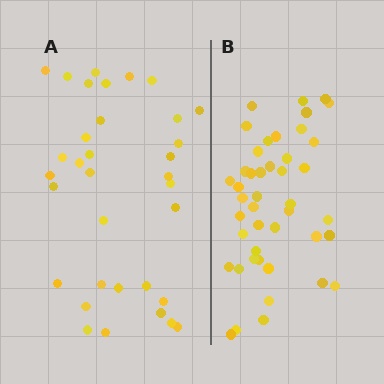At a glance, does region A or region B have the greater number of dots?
Region B (the right region) has more dots.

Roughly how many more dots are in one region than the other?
Region B has roughly 10 or so more dots than region A.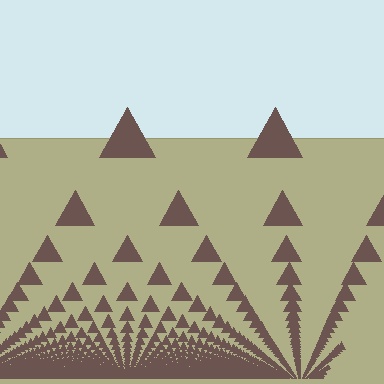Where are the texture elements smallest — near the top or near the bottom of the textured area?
Near the bottom.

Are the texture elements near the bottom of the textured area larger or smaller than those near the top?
Smaller. The gradient is inverted — elements near the bottom are smaller and denser.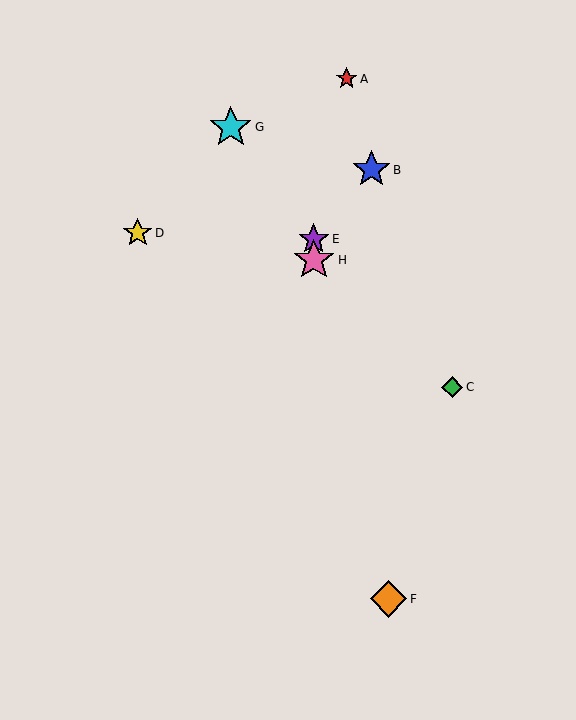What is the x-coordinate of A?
Object A is at x≈347.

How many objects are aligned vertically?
2 objects (E, H) are aligned vertically.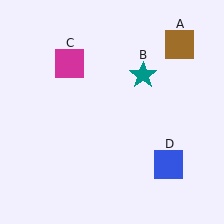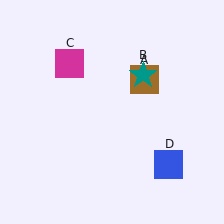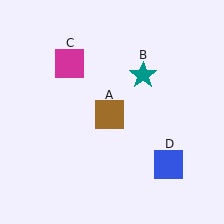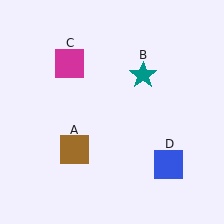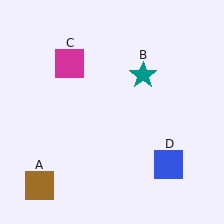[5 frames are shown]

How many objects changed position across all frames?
1 object changed position: brown square (object A).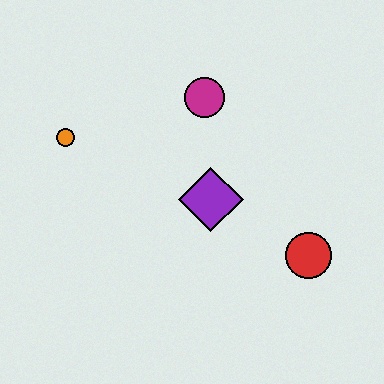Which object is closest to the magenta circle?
The purple diamond is closest to the magenta circle.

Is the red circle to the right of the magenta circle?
Yes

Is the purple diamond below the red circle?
No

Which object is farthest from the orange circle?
The red circle is farthest from the orange circle.